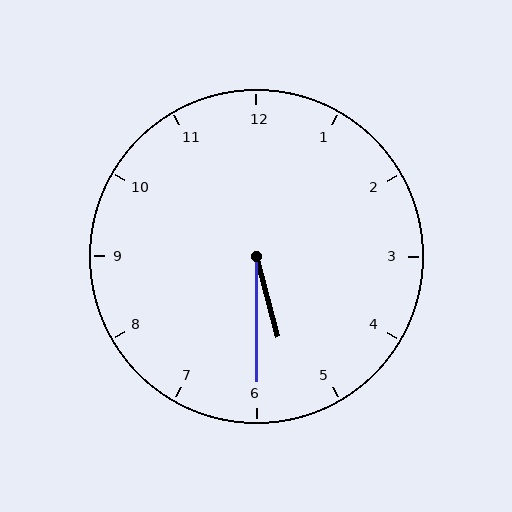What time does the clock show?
5:30.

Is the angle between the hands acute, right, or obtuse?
It is acute.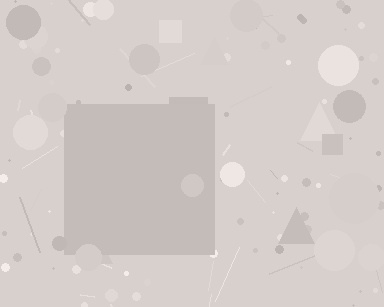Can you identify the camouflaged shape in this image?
The camouflaged shape is a square.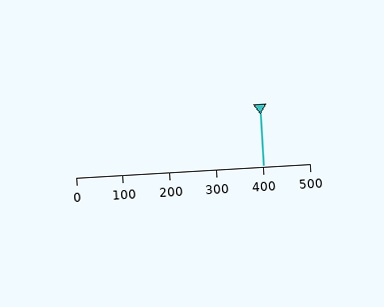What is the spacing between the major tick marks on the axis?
The major ticks are spaced 100 apart.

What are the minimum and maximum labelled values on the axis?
The axis runs from 0 to 500.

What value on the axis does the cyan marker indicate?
The marker indicates approximately 400.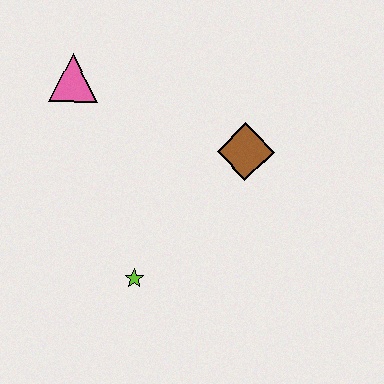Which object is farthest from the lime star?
The pink triangle is farthest from the lime star.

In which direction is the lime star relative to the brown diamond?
The lime star is below the brown diamond.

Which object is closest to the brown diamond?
The lime star is closest to the brown diamond.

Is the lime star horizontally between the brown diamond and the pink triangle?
Yes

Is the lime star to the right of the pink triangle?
Yes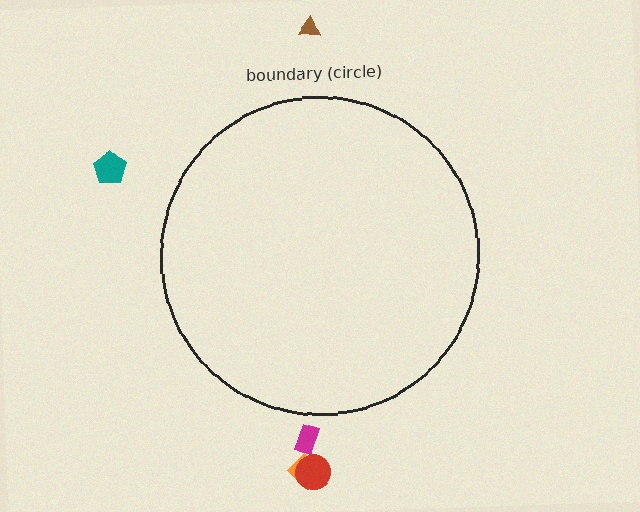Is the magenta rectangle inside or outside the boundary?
Outside.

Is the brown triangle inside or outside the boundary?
Outside.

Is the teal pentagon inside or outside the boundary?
Outside.